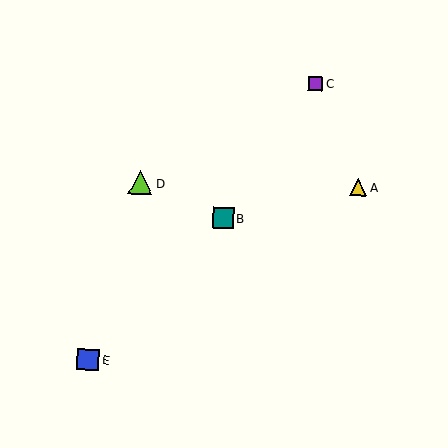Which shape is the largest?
The lime triangle (labeled D) is the largest.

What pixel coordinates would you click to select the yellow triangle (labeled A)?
Click at (358, 187) to select the yellow triangle A.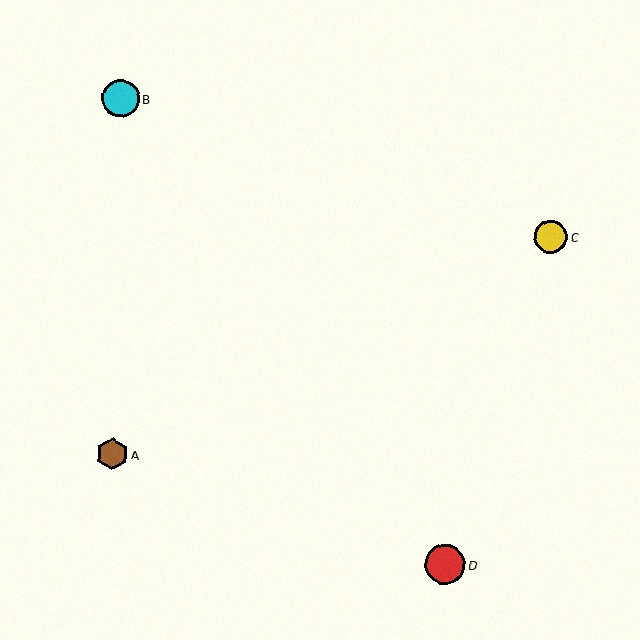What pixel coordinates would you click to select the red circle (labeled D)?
Click at (445, 565) to select the red circle D.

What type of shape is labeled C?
Shape C is a yellow circle.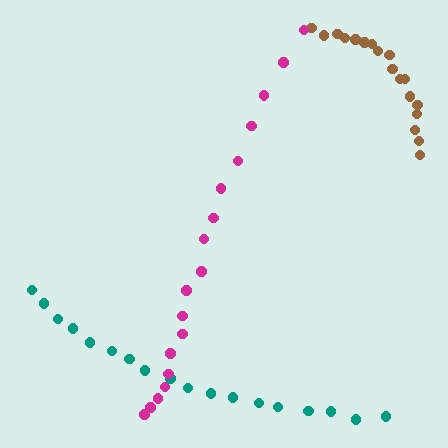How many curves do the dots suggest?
There are 3 distinct paths.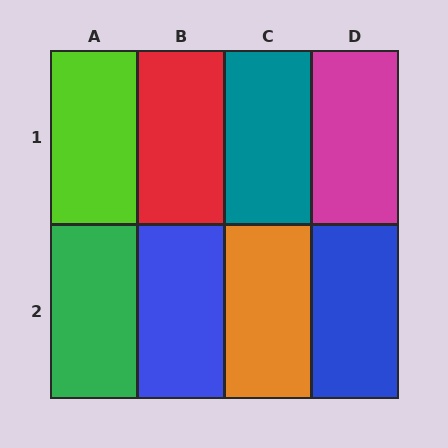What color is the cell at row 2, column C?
Orange.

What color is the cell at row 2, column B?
Blue.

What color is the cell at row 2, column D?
Blue.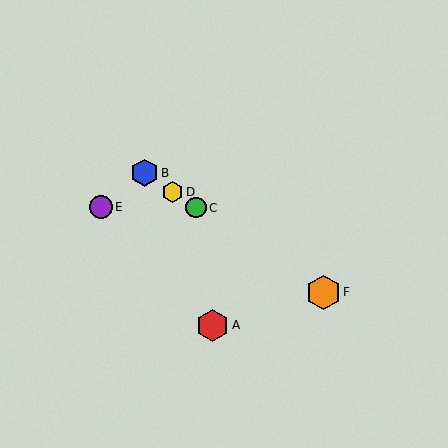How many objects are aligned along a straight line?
4 objects (B, C, D, F) are aligned along a straight line.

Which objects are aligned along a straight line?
Objects B, C, D, F are aligned along a straight line.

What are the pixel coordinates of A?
Object A is at (213, 326).